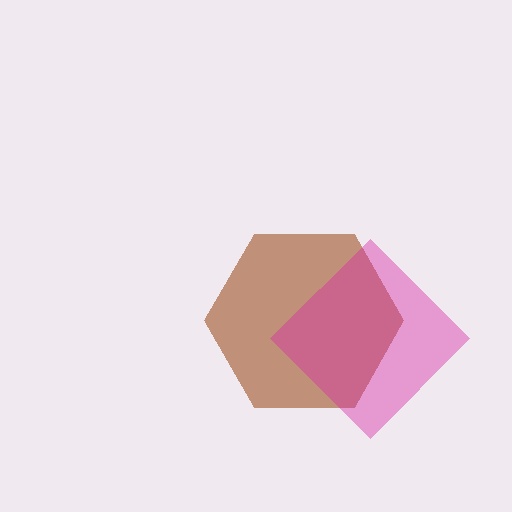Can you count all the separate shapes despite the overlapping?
Yes, there are 2 separate shapes.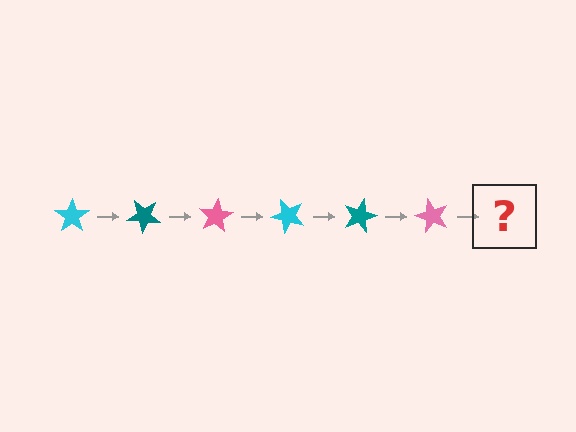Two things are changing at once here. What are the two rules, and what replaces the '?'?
The two rules are that it rotates 40 degrees each step and the color cycles through cyan, teal, and pink. The '?' should be a cyan star, rotated 240 degrees from the start.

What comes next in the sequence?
The next element should be a cyan star, rotated 240 degrees from the start.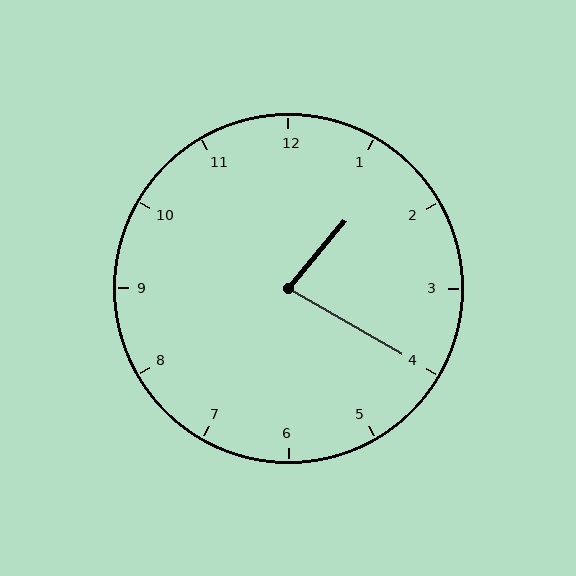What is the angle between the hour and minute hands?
Approximately 80 degrees.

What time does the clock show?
1:20.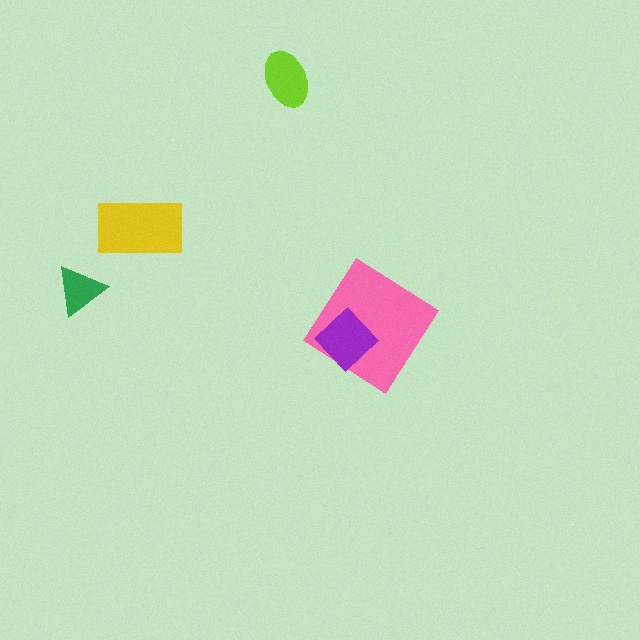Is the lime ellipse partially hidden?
No, no other shape covers it.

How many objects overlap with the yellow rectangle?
0 objects overlap with the yellow rectangle.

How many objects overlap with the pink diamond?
1 object overlaps with the pink diamond.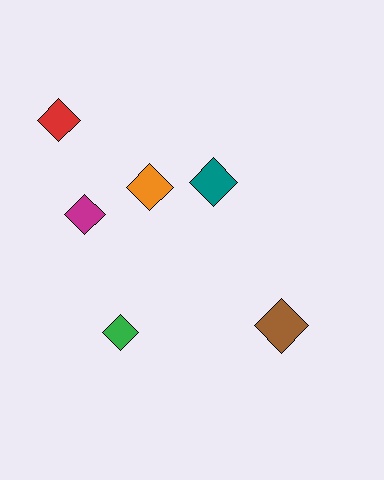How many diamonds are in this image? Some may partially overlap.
There are 6 diamonds.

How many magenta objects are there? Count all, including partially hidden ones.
There is 1 magenta object.